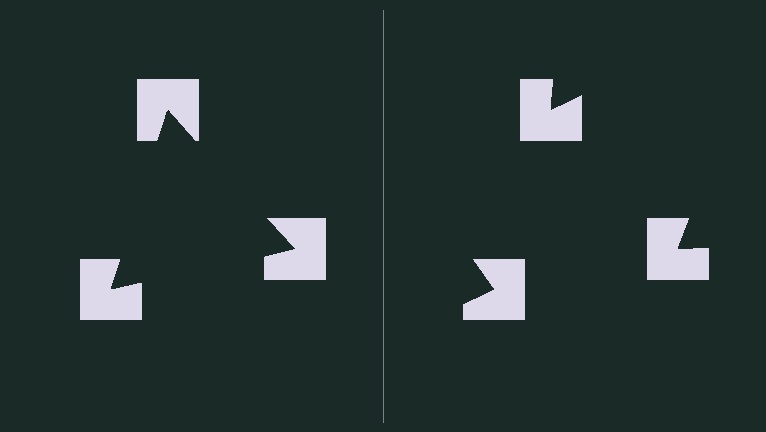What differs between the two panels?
The notched squares are positioned identically on both sides; only the wedge orientations differ. On the left they align to a triangle; on the right they are misaligned.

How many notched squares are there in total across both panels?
6 — 3 on each side.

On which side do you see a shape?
An illusory triangle appears on the left side. On the right side the wedge cuts are rotated, so no coherent shape forms.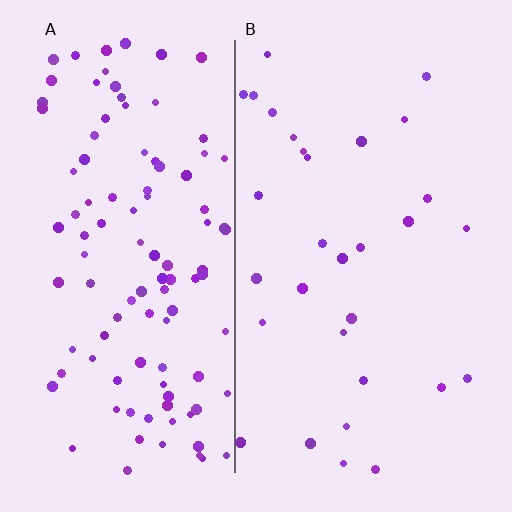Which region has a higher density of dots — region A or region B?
A (the left).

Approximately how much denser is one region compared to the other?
Approximately 3.5× — region A over region B.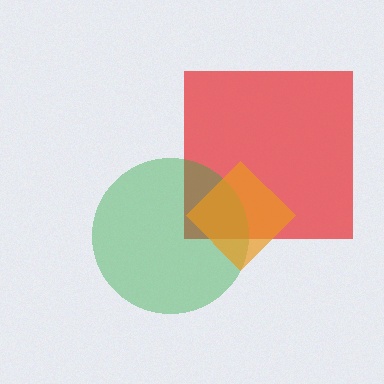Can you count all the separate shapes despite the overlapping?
Yes, there are 3 separate shapes.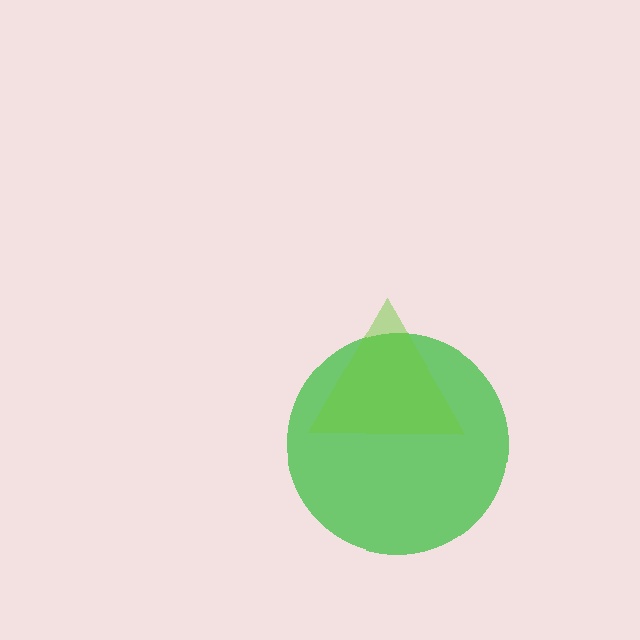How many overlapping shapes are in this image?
There are 2 overlapping shapes in the image.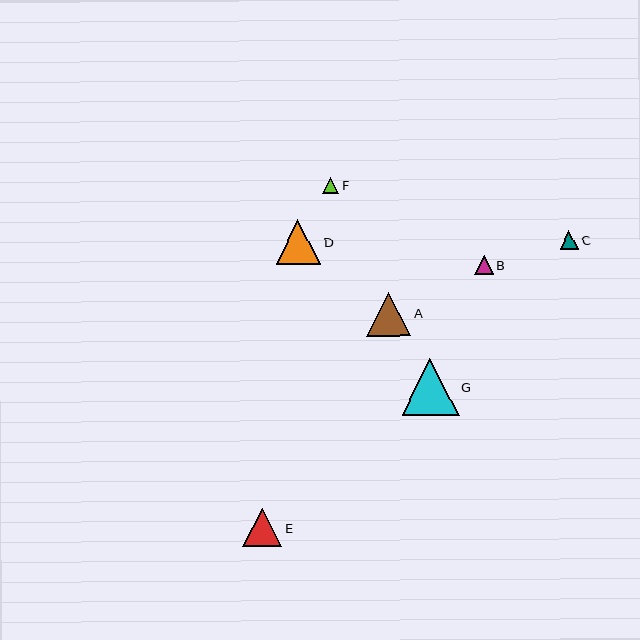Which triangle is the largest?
Triangle G is the largest with a size of approximately 56 pixels.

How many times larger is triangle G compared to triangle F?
Triangle G is approximately 3.5 times the size of triangle F.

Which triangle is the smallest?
Triangle F is the smallest with a size of approximately 16 pixels.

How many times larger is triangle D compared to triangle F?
Triangle D is approximately 2.7 times the size of triangle F.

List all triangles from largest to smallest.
From largest to smallest: G, D, A, E, C, B, F.